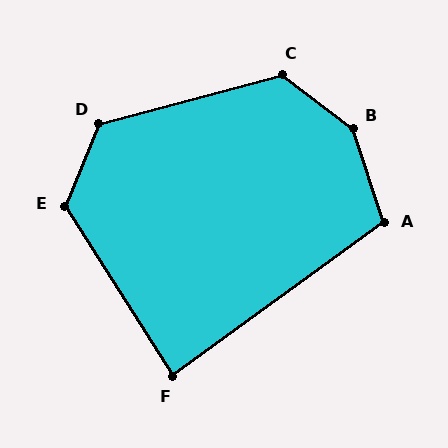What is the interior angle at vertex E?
Approximately 125 degrees (obtuse).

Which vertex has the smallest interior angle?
F, at approximately 87 degrees.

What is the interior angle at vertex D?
Approximately 127 degrees (obtuse).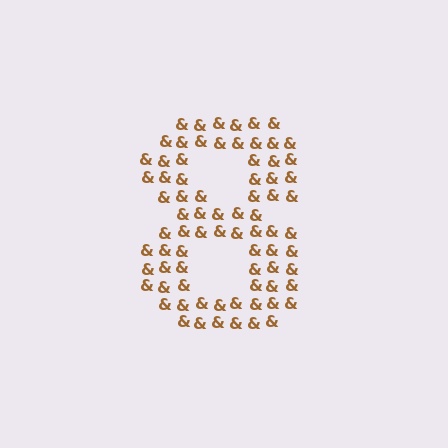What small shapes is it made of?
It is made of small ampersands.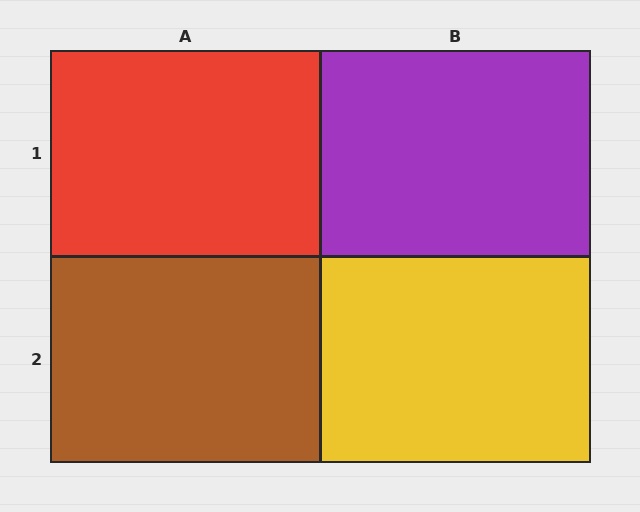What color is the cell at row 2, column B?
Yellow.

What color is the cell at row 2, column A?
Brown.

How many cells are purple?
1 cell is purple.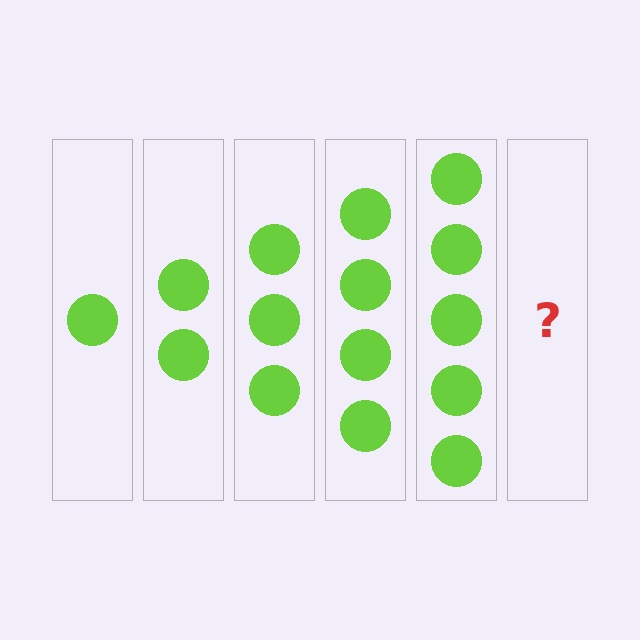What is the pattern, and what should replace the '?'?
The pattern is that each step adds one more circle. The '?' should be 6 circles.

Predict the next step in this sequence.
The next step is 6 circles.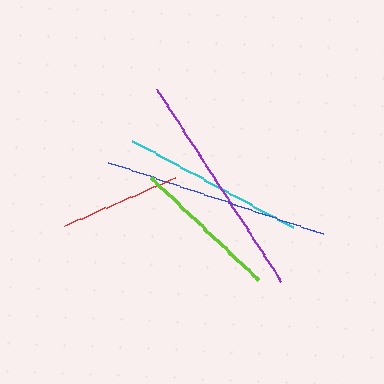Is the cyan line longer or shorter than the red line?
The cyan line is longer than the red line.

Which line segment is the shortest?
The red line is the shortest at approximately 121 pixels.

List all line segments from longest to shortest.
From longest to shortest: purple, blue, cyan, lime, red.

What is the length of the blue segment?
The blue segment is approximately 228 pixels long.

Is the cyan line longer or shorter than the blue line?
The blue line is longer than the cyan line.